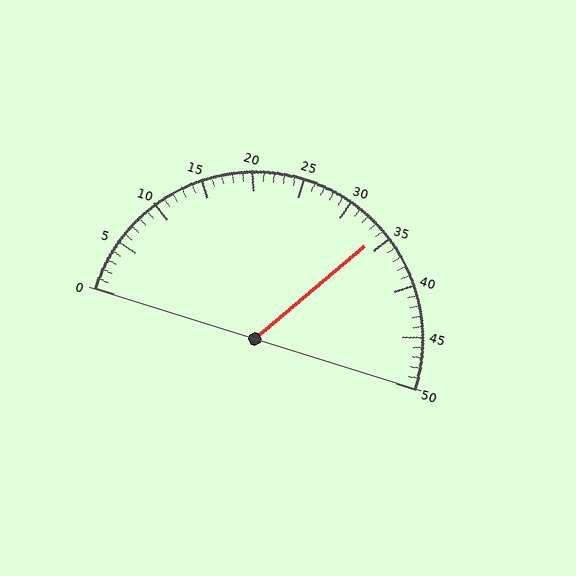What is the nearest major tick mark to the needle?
The nearest major tick mark is 35.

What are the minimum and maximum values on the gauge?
The gauge ranges from 0 to 50.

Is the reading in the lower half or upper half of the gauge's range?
The reading is in the upper half of the range (0 to 50).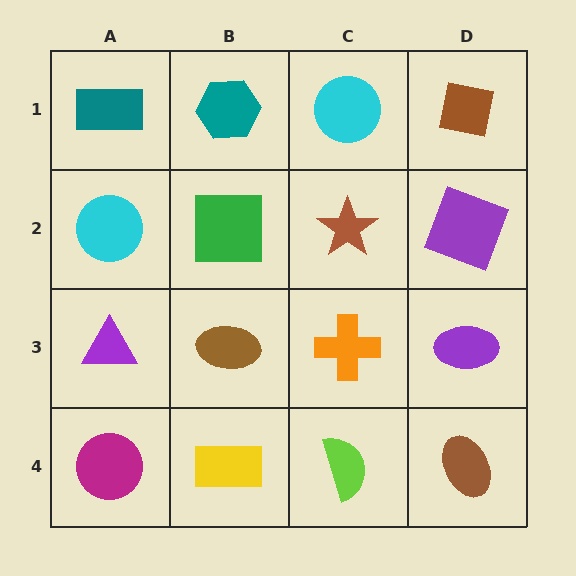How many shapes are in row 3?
4 shapes.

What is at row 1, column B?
A teal hexagon.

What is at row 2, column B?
A green square.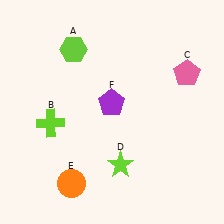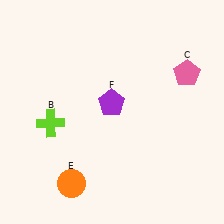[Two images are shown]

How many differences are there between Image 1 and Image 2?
There are 2 differences between the two images.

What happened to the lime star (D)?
The lime star (D) was removed in Image 2. It was in the bottom-right area of Image 1.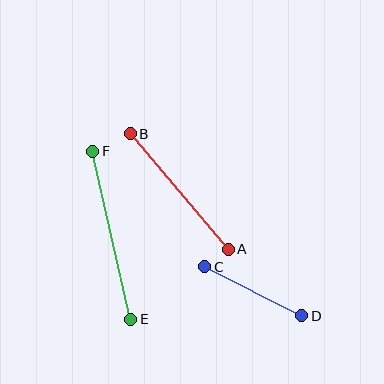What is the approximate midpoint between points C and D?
The midpoint is at approximately (253, 291) pixels.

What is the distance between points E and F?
The distance is approximately 173 pixels.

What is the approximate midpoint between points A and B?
The midpoint is at approximately (179, 191) pixels.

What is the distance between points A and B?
The distance is approximately 151 pixels.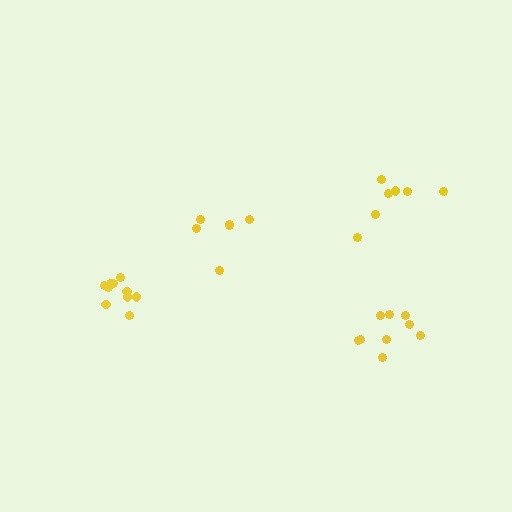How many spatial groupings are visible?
There are 4 spatial groupings.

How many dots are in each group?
Group 1: 9 dots, Group 2: 6 dots, Group 3: 7 dots, Group 4: 10 dots (32 total).